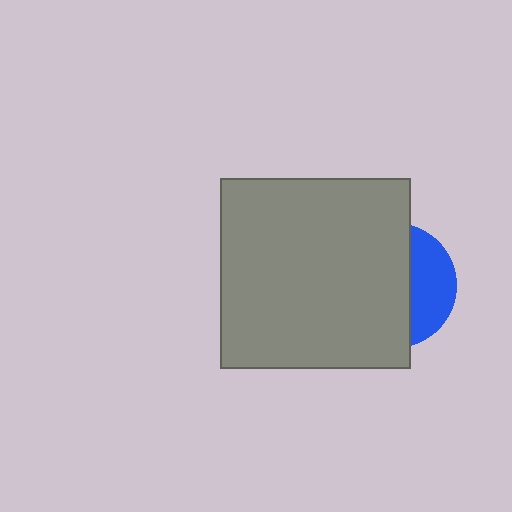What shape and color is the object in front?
The object in front is a gray square.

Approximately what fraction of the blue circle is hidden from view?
Roughly 67% of the blue circle is hidden behind the gray square.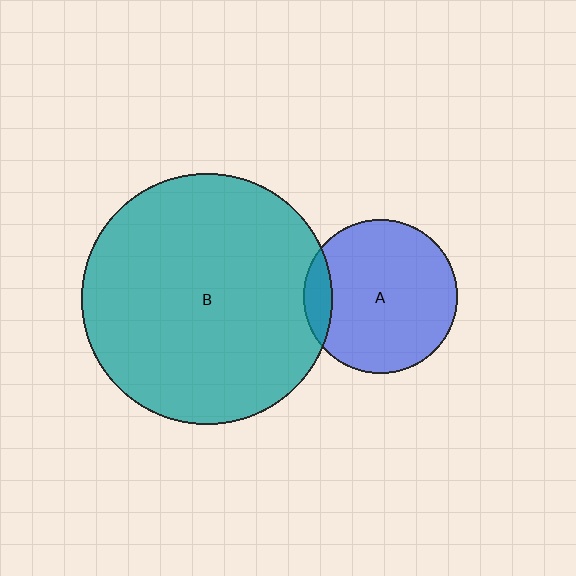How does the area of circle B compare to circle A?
Approximately 2.6 times.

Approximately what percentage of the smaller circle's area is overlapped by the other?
Approximately 10%.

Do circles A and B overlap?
Yes.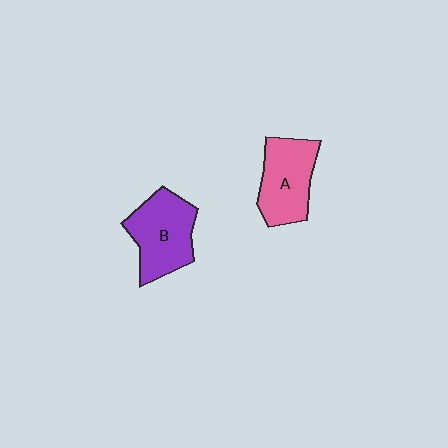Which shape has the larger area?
Shape B (purple).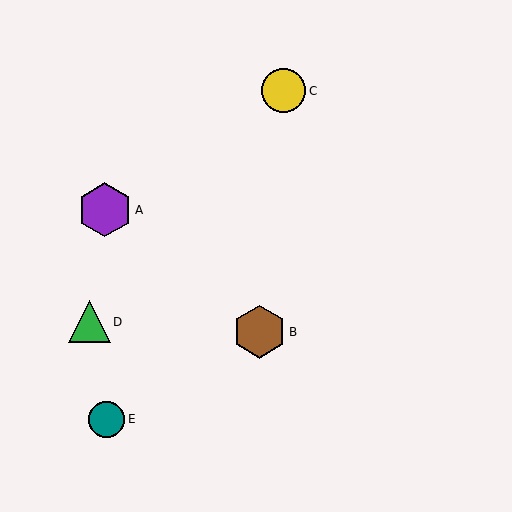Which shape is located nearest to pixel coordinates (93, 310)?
The green triangle (labeled D) at (89, 322) is nearest to that location.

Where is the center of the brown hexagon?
The center of the brown hexagon is at (260, 332).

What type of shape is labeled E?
Shape E is a teal circle.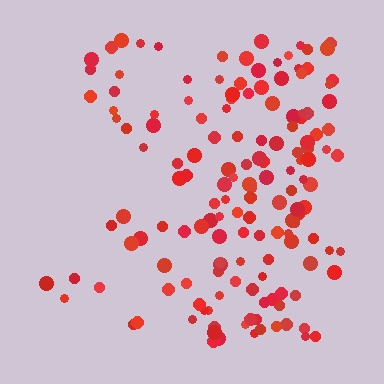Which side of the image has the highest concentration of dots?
The right.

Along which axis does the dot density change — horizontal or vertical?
Horizontal.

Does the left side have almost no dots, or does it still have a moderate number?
Still a moderate number, just noticeably fewer than the right.